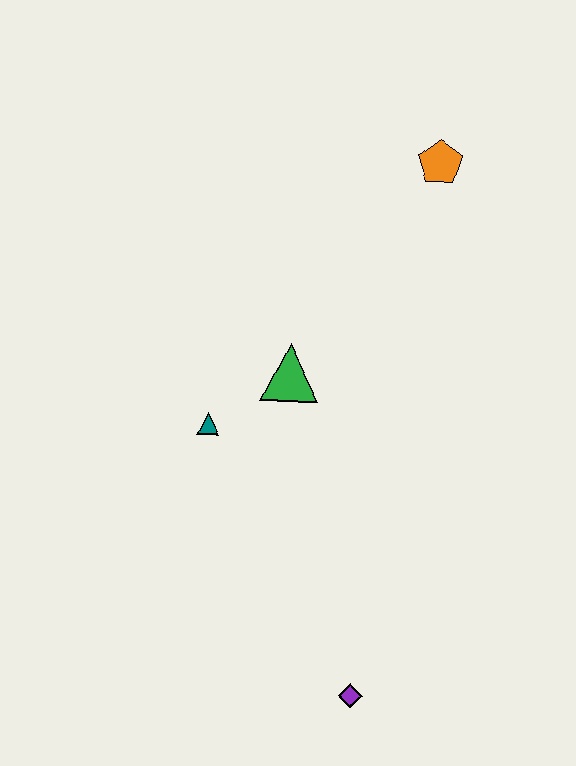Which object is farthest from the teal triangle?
The orange pentagon is farthest from the teal triangle.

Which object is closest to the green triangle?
The teal triangle is closest to the green triangle.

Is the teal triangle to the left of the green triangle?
Yes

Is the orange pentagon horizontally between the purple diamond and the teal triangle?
No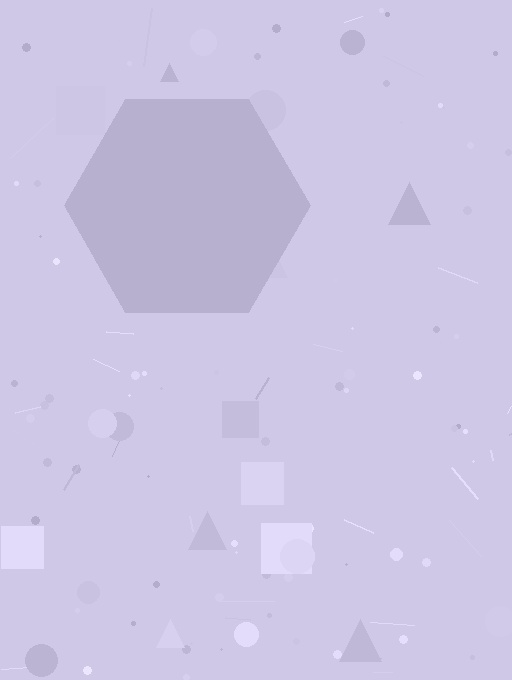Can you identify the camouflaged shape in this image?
The camouflaged shape is a hexagon.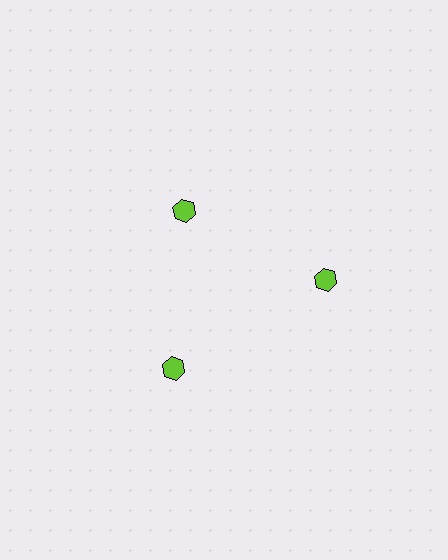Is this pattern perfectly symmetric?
No. The 3 lime hexagons are arranged in a ring, but one element near the 11 o'clock position is pulled inward toward the center, breaking the 3-fold rotational symmetry.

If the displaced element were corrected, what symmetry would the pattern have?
It would have 3-fold rotational symmetry — the pattern would map onto itself every 120 degrees.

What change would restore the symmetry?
The symmetry would be restored by moving it outward, back onto the ring so that all 3 hexagons sit at equal angles and equal distance from the center.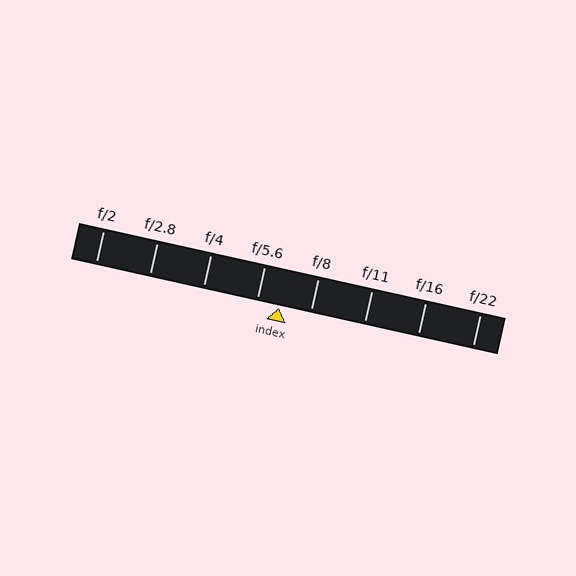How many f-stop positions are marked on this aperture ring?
There are 8 f-stop positions marked.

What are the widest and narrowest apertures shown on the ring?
The widest aperture shown is f/2 and the narrowest is f/22.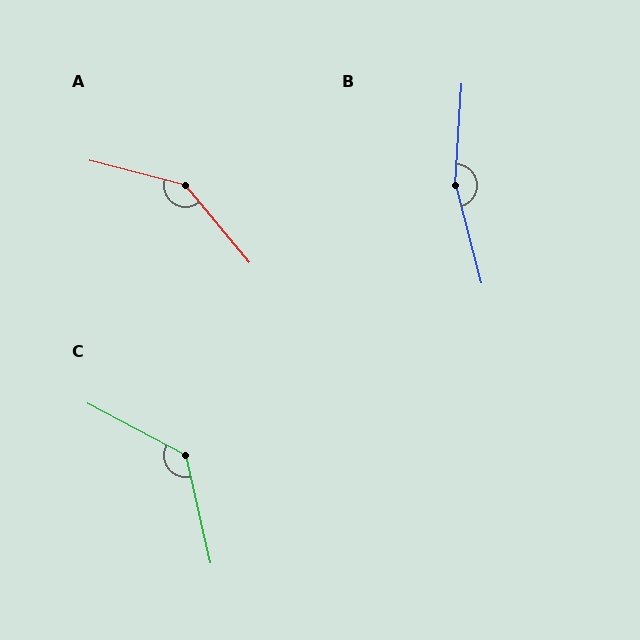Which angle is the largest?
B, at approximately 162 degrees.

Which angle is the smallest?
C, at approximately 131 degrees.